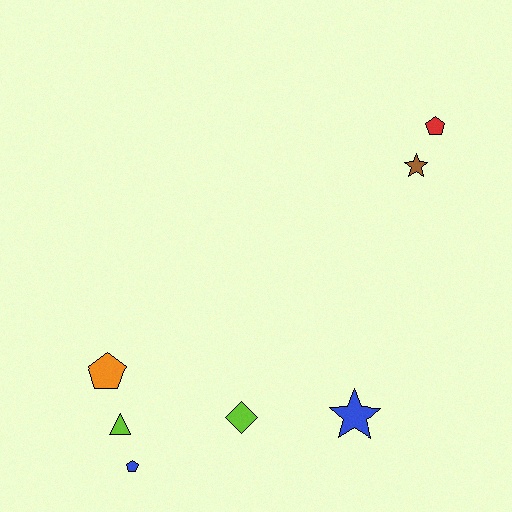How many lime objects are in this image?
There are 2 lime objects.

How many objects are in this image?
There are 7 objects.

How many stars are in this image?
There are 2 stars.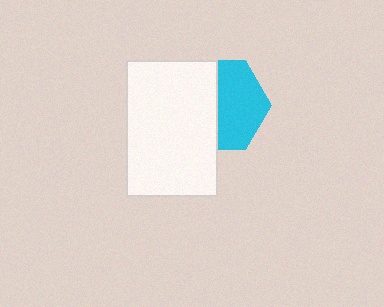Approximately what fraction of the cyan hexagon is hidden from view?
Roughly 47% of the cyan hexagon is hidden behind the white rectangle.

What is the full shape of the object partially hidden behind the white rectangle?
The partially hidden object is a cyan hexagon.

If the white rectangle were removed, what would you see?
You would see the complete cyan hexagon.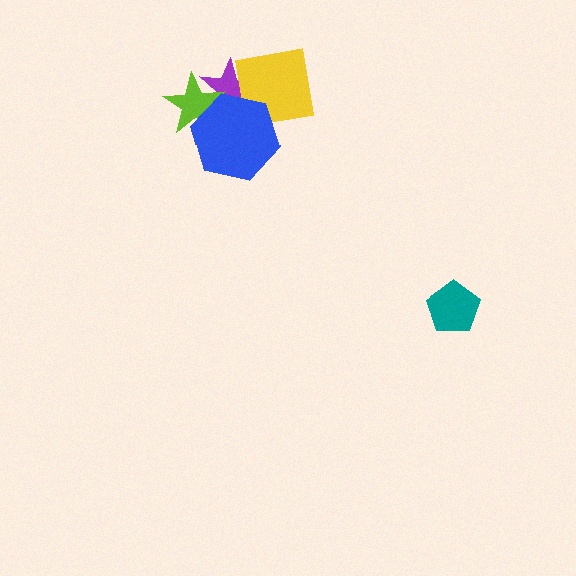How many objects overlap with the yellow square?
2 objects overlap with the yellow square.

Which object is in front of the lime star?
The blue hexagon is in front of the lime star.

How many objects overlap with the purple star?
3 objects overlap with the purple star.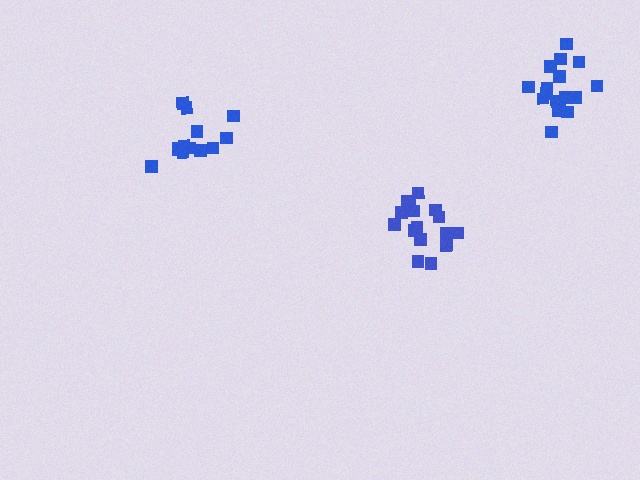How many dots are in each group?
Group 1: 16 dots, Group 2: 17 dots, Group 3: 13 dots (46 total).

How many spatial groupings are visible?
There are 3 spatial groupings.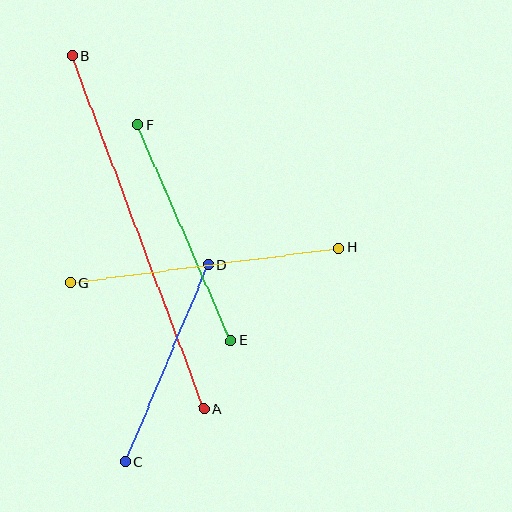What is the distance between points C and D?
The distance is approximately 214 pixels.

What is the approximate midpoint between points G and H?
The midpoint is at approximately (205, 265) pixels.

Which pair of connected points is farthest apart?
Points A and B are farthest apart.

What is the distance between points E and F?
The distance is approximately 235 pixels.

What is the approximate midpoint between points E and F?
The midpoint is at approximately (184, 233) pixels.